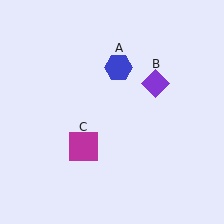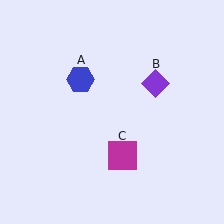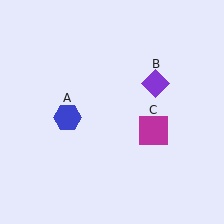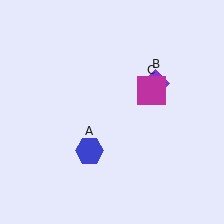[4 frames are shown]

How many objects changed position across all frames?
2 objects changed position: blue hexagon (object A), magenta square (object C).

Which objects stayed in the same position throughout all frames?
Purple diamond (object B) remained stationary.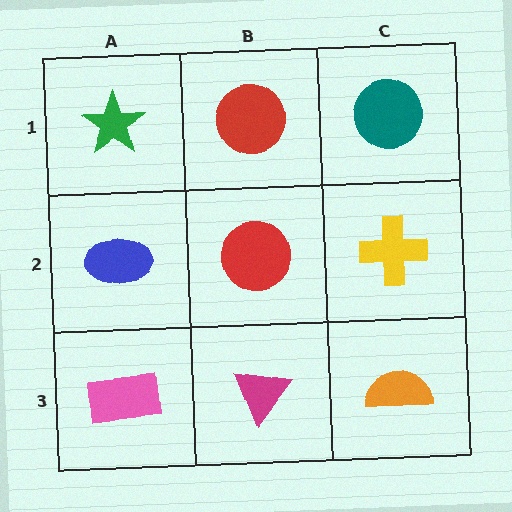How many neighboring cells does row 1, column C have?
2.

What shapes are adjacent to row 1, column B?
A red circle (row 2, column B), a green star (row 1, column A), a teal circle (row 1, column C).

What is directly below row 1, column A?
A blue ellipse.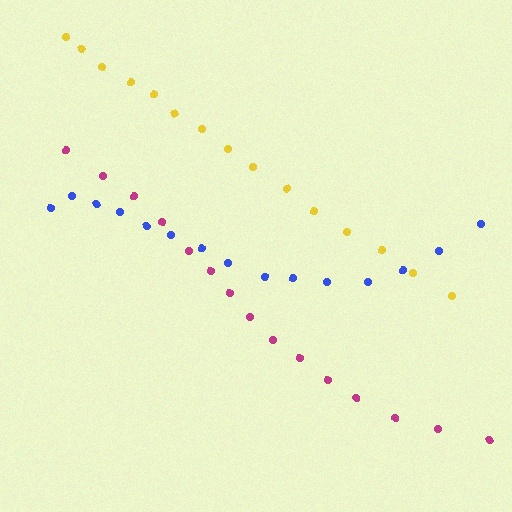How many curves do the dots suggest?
There are 3 distinct paths.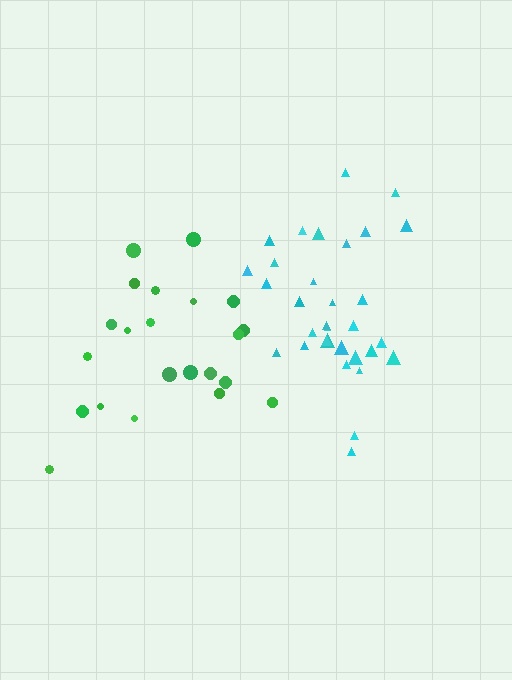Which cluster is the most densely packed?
Cyan.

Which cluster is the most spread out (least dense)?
Green.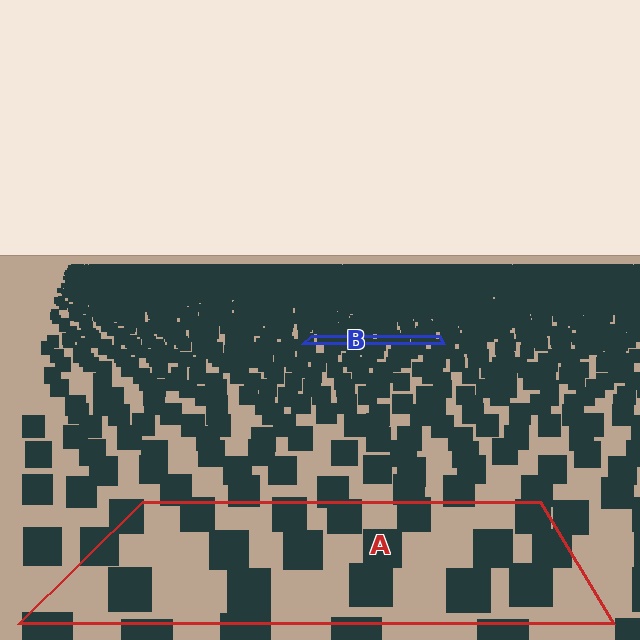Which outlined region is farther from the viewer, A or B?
Region B is farther from the viewer — the texture elements inside it appear smaller and more densely packed.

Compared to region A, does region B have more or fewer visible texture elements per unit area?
Region B has more texture elements per unit area — they are packed more densely because it is farther away.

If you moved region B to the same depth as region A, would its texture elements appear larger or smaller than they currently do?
They would appear larger. At a closer depth, the same texture elements are projected at a bigger on-screen size.